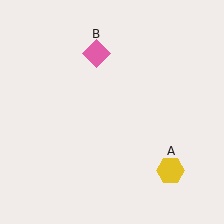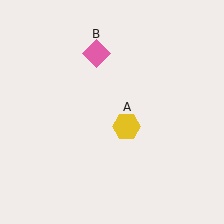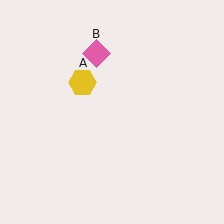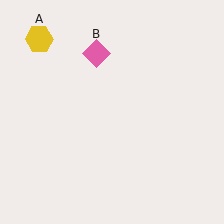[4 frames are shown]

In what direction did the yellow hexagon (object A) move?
The yellow hexagon (object A) moved up and to the left.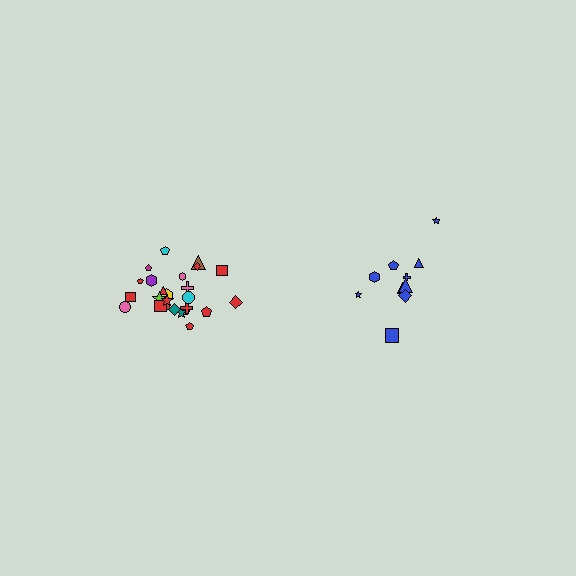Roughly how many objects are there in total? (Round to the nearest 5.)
Roughly 35 objects in total.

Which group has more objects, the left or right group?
The left group.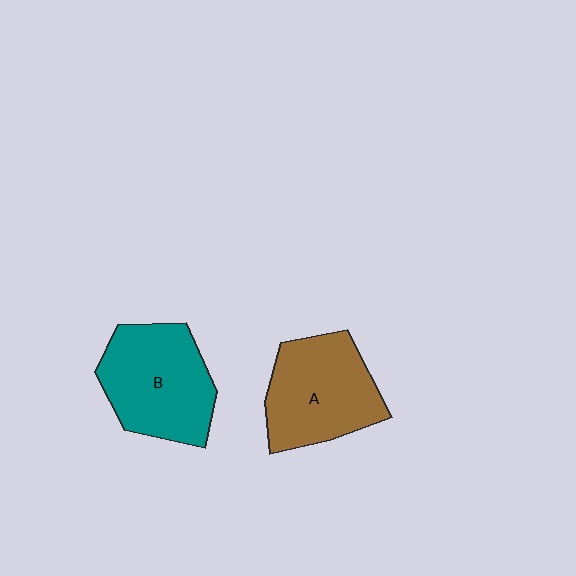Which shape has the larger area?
Shape B (teal).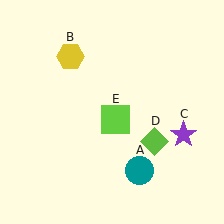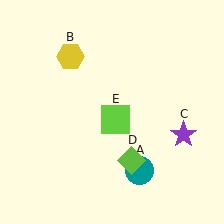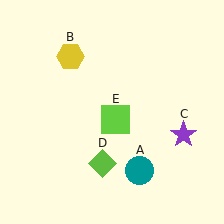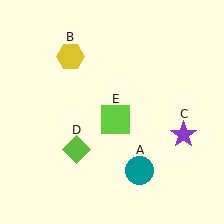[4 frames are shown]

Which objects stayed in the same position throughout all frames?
Teal circle (object A) and yellow hexagon (object B) and purple star (object C) and lime square (object E) remained stationary.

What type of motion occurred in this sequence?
The lime diamond (object D) rotated clockwise around the center of the scene.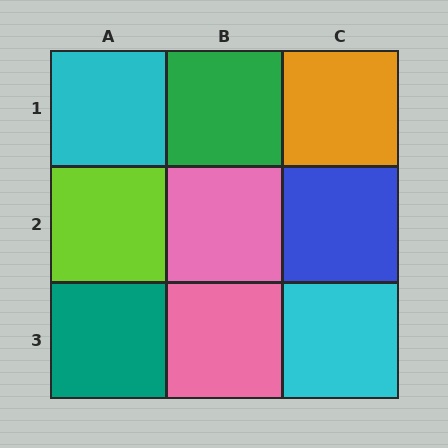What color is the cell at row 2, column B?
Pink.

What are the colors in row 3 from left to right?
Teal, pink, cyan.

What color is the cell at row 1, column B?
Green.